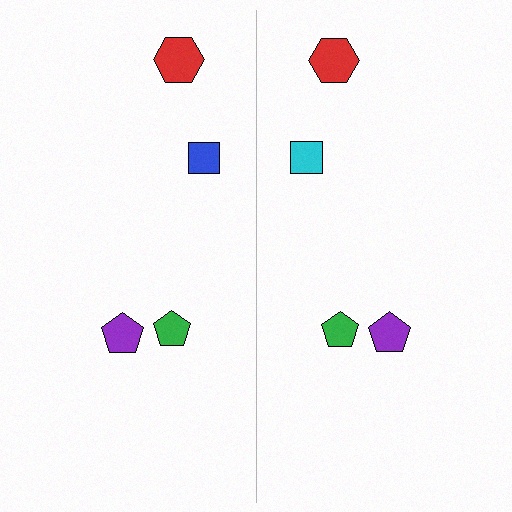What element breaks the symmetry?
The cyan square on the right side breaks the symmetry — its mirror counterpart is blue.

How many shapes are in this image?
There are 8 shapes in this image.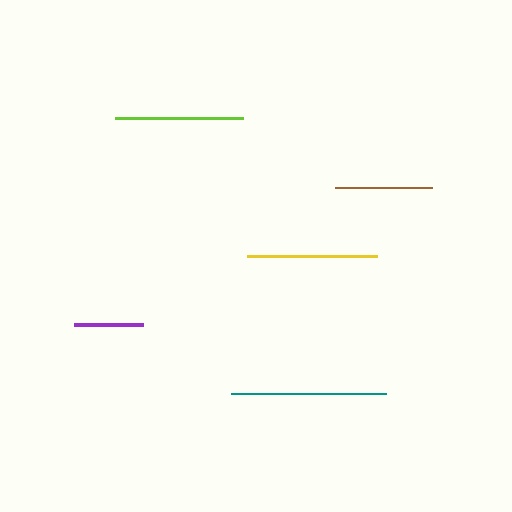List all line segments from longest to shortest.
From longest to shortest: teal, yellow, lime, brown, purple.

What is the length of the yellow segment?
The yellow segment is approximately 130 pixels long.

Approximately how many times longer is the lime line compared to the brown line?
The lime line is approximately 1.3 times the length of the brown line.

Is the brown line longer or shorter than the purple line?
The brown line is longer than the purple line.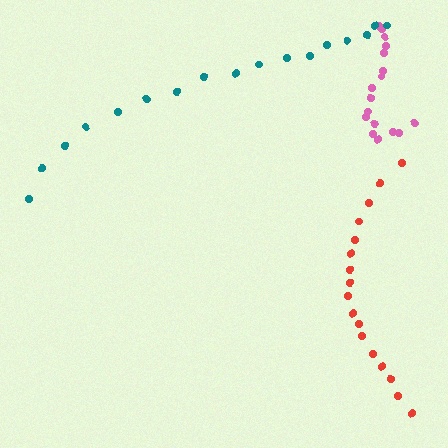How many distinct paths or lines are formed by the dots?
There are 3 distinct paths.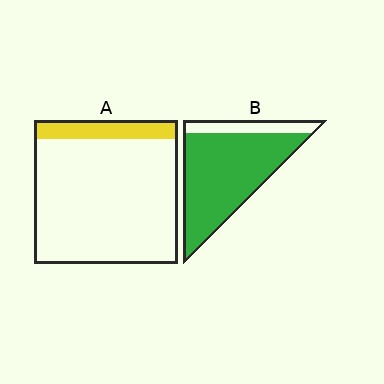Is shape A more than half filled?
No.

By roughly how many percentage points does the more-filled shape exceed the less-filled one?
By roughly 70 percentage points (B over A).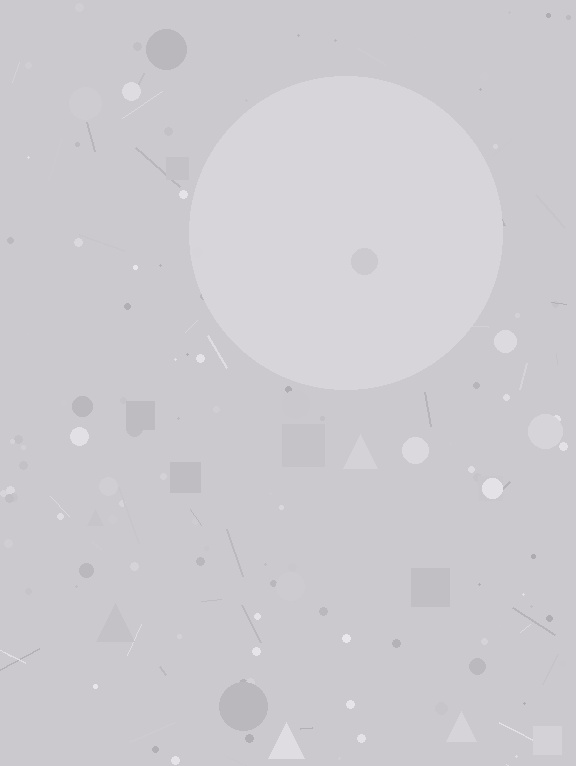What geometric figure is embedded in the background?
A circle is embedded in the background.